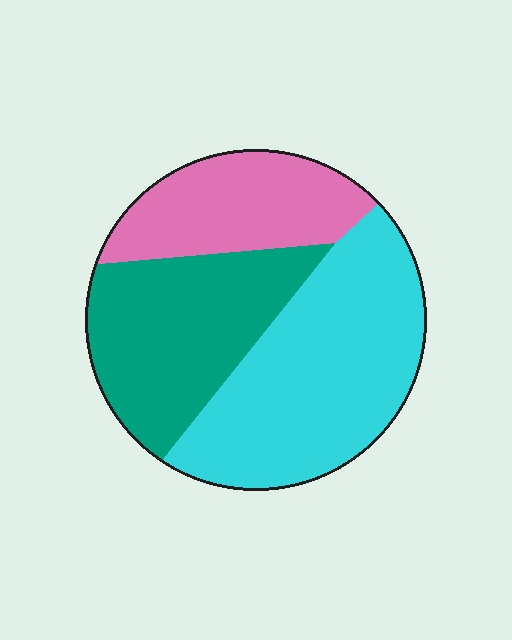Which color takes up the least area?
Pink, at roughly 25%.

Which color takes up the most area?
Cyan, at roughly 45%.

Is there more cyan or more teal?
Cyan.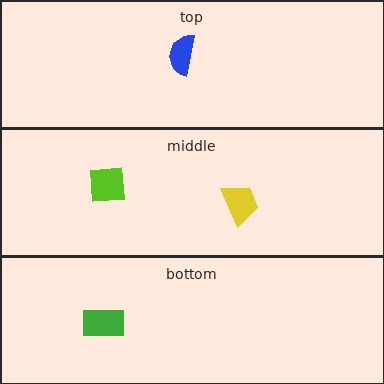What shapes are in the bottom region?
The green rectangle.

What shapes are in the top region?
The blue semicircle.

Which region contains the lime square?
The middle region.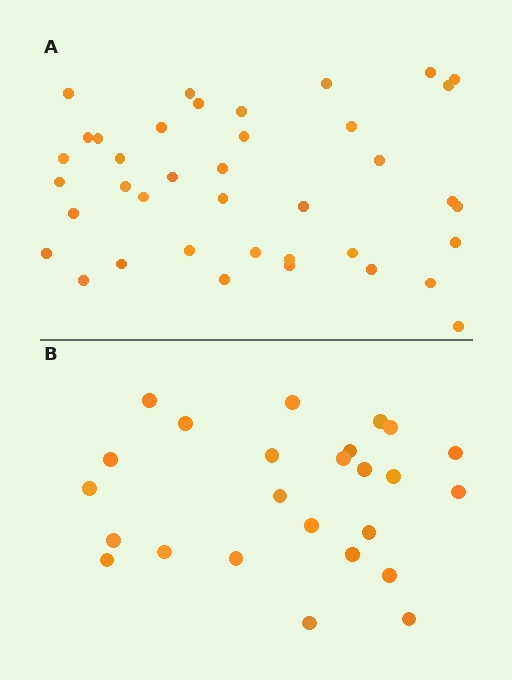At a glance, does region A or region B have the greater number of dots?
Region A (the top region) has more dots.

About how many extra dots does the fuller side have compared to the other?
Region A has approximately 15 more dots than region B.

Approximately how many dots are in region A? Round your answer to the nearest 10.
About 40 dots. (The exact count is 39, which rounds to 40.)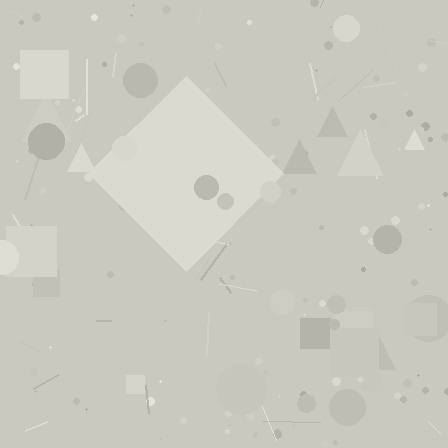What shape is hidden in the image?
A diamond is hidden in the image.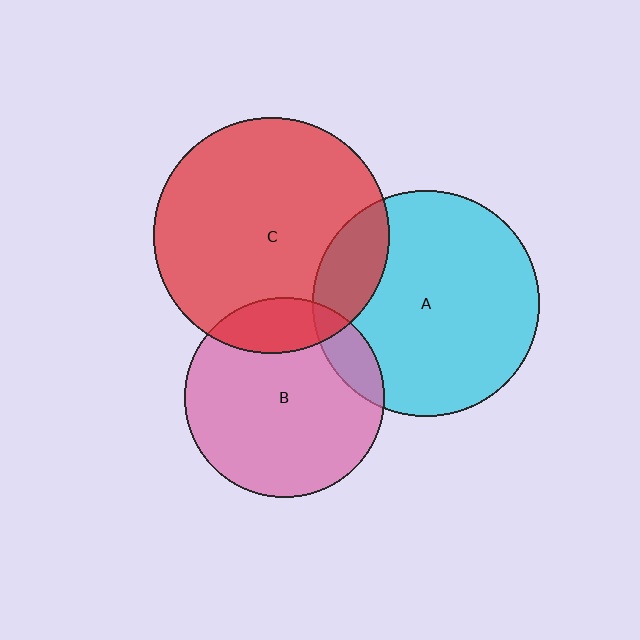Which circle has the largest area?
Circle C (red).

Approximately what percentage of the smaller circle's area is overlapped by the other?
Approximately 15%.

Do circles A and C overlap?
Yes.